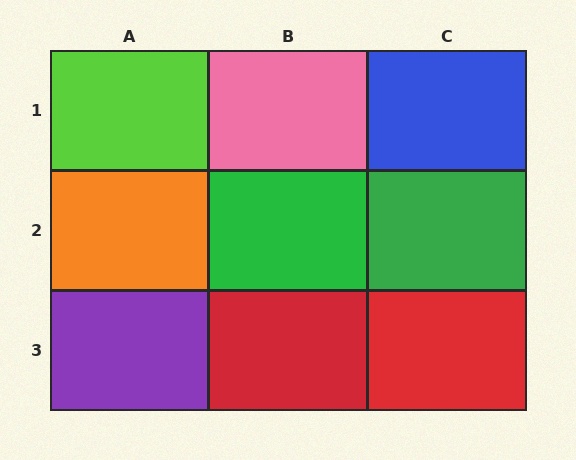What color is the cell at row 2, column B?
Green.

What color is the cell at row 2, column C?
Green.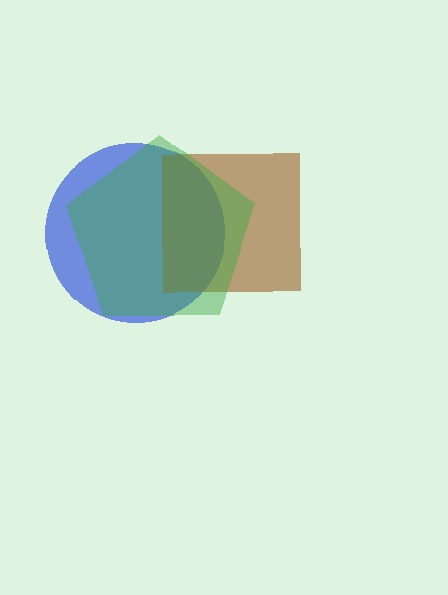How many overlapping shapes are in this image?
There are 3 overlapping shapes in the image.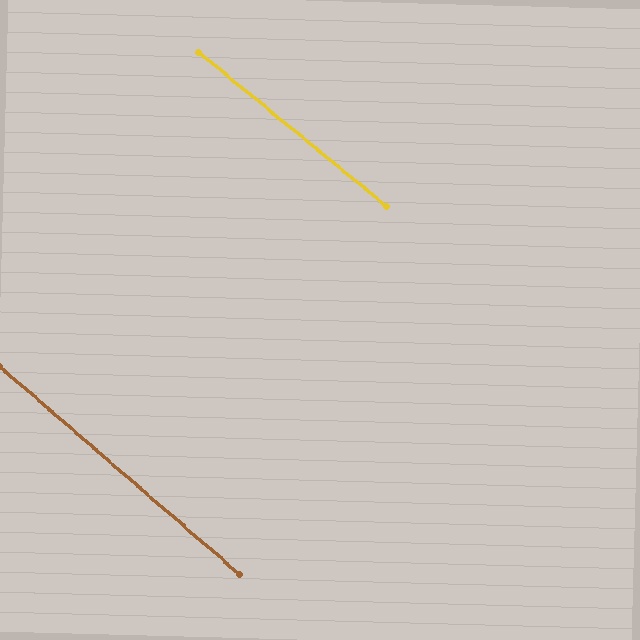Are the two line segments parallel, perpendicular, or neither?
Parallel — their directions differ by only 1.6°.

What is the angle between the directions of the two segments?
Approximately 2 degrees.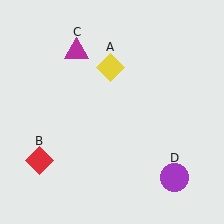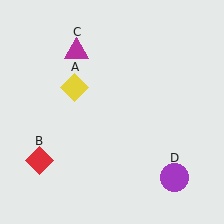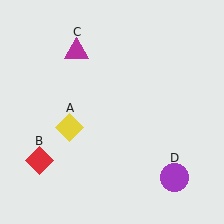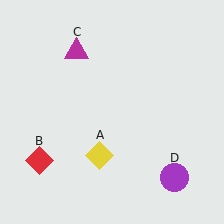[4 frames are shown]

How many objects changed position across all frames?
1 object changed position: yellow diamond (object A).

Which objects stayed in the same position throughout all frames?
Red diamond (object B) and magenta triangle (object C) and purple circle (object D) remained stationary.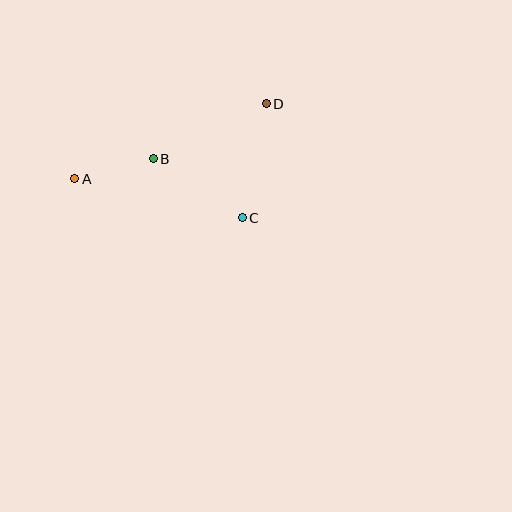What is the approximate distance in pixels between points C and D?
The distance between C and D is approximately 117 pixels.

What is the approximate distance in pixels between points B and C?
The distance between B and C is approximately 107 pixels.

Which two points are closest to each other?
Points A and B are closest to each other.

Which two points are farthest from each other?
Points A and D are farthest from each other.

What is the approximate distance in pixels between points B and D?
The distance between B and D is approximately 126 pixels.